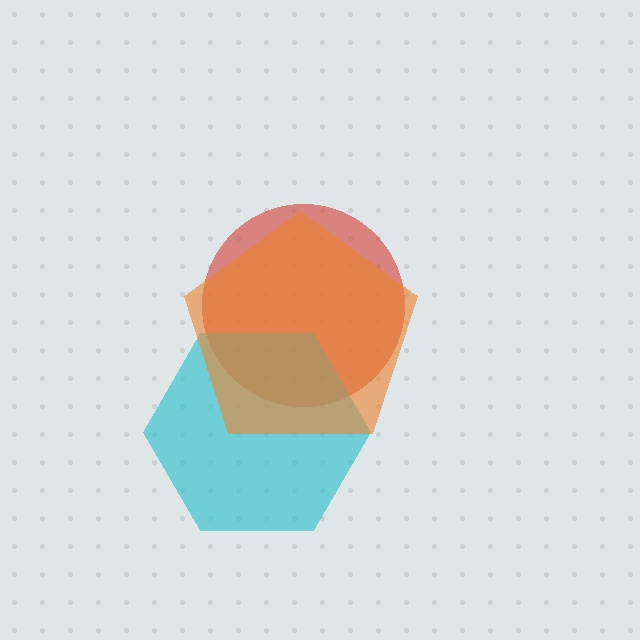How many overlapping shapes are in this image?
There are 3 overlapping shapes in the image.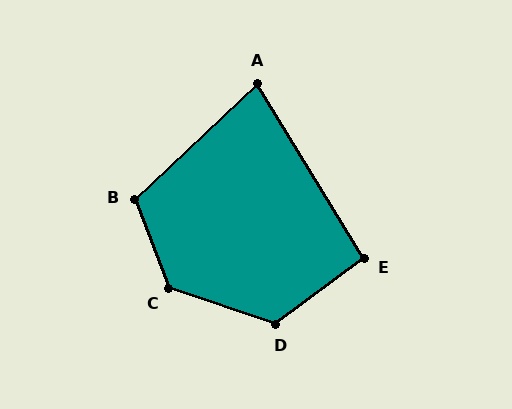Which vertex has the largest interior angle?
C, at approximately 129 degrees.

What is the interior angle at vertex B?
Approximately 113 degrees (obtuse).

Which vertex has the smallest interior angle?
A, at approximately 78 degrees.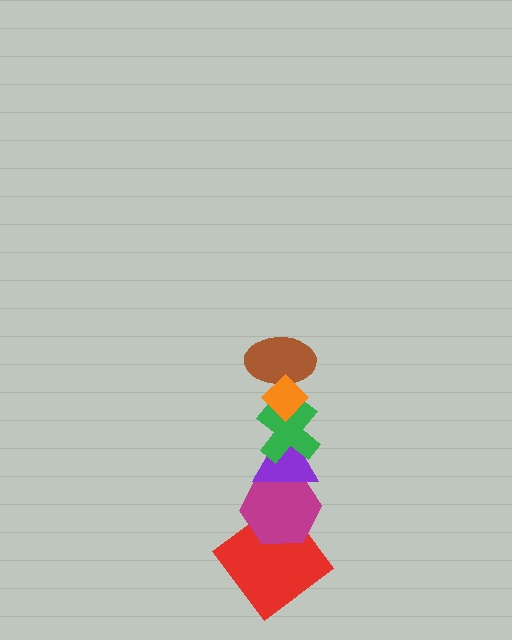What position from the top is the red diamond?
The red diamond is 6th from the top.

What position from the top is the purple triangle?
The purple triangle is 4th from the top.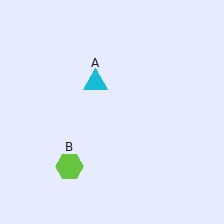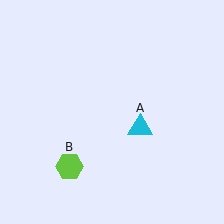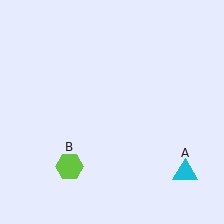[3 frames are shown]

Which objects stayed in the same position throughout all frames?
Lime hexagon (object B) remained stationary.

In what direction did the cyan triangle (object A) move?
The cyan triangle (object A) moved down and to the right.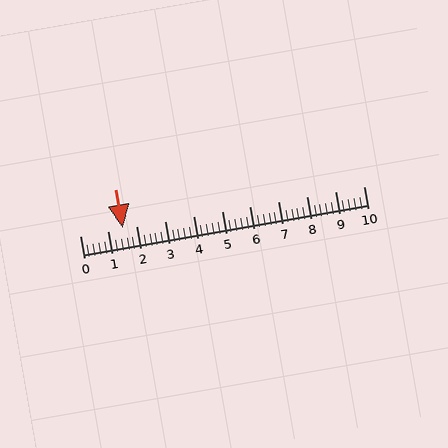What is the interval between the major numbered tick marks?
The major tick marks are spaced 1 units apart.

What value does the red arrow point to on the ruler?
The red arrow points to approximately 1.5.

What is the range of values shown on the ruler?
The ruler shows values from 0 to 10.